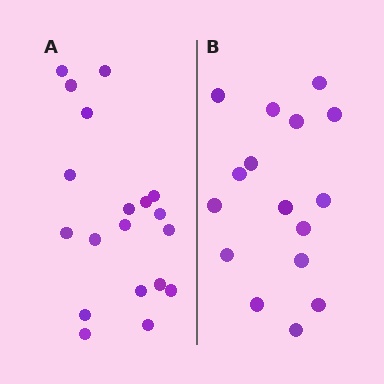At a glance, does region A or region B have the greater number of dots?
Region A (the left region) has more dots.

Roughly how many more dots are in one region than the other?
Region A has just a few more — roughly 2 or 3 more dots than region B.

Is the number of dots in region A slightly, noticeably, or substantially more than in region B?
Region A has only slightly more — the two regions are fairly close. The ratio is roughly 1.2 to 1.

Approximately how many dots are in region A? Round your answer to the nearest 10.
About 20 dots. (The exact count is 19, which rounds to 20.)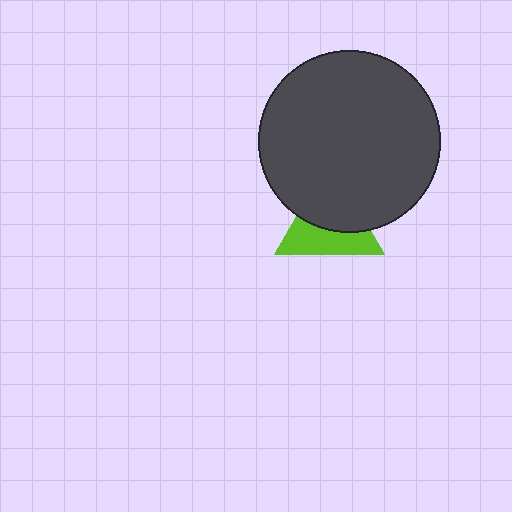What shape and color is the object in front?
The object in front is a dark gray circle.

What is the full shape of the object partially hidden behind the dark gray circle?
The partially hidden object is a lime triangle.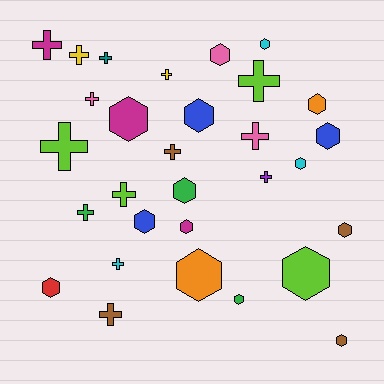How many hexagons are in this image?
There are 16 hexagons.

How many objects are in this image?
There are 30 objects.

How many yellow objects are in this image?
There are 2 yellow objects.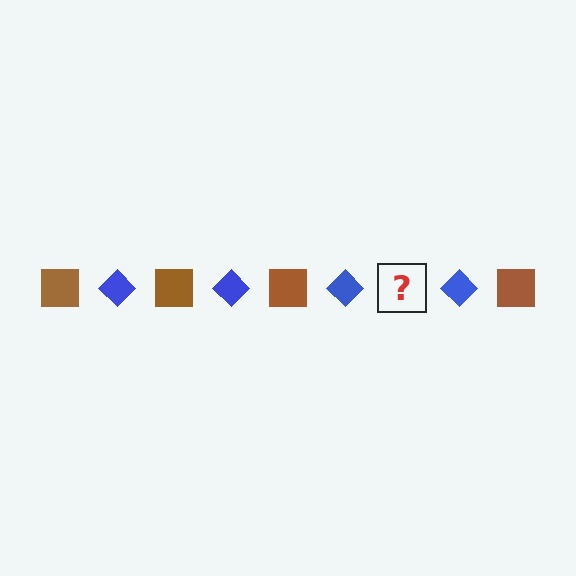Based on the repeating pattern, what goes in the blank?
The blank should be a brown square.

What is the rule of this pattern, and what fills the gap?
The rule is that the pattern alternates between brown square and blue diamond. The gap should be filled with a brown square.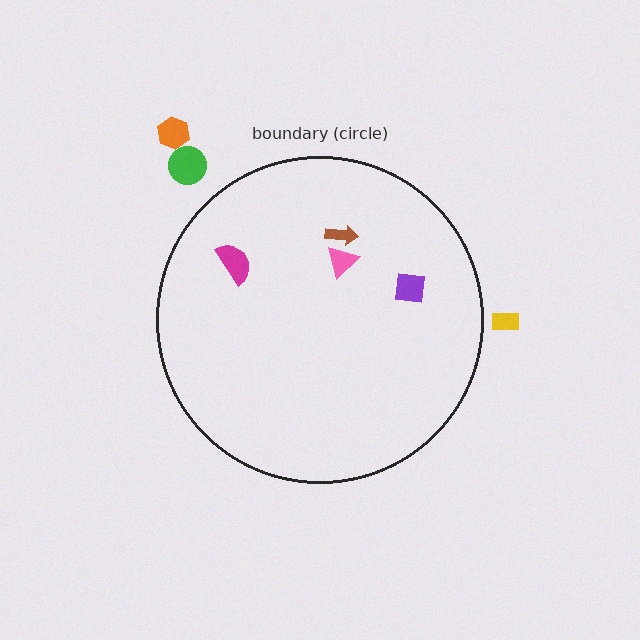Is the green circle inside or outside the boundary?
Outside.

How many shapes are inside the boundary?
4 inside, 3 outside.